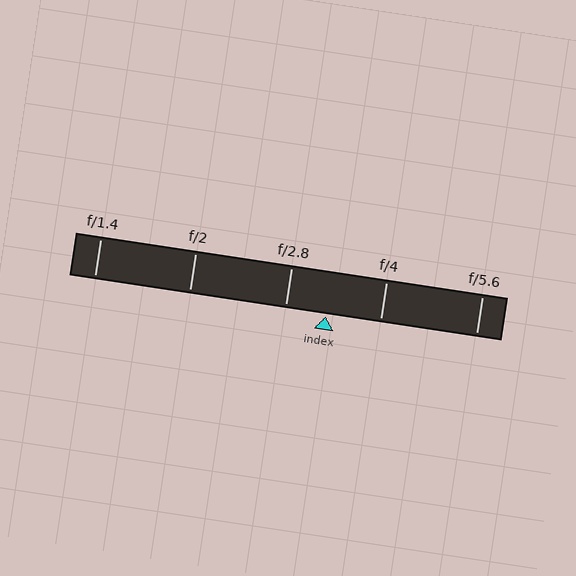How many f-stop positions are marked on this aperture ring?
There are 5 f-stop positions marked.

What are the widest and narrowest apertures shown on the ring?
The widest aperture shown is f/1.4 and the narrowest is f/5.6.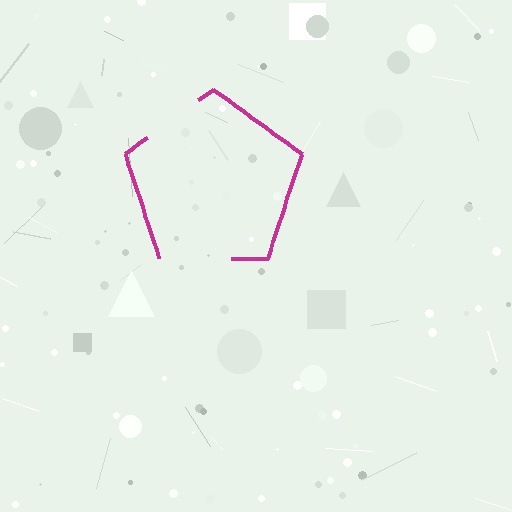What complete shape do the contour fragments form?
The contour fragments form a pentagon.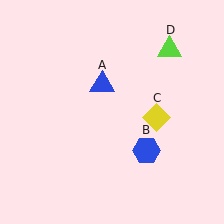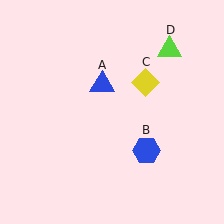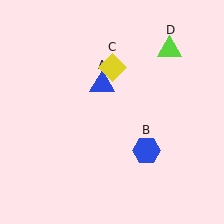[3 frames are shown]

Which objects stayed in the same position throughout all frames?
Blue triangle (object A) and blue hexagon (object B) and lime triangle (object D) remained stationary.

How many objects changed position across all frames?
1 object changed position: yellow diamond (object C).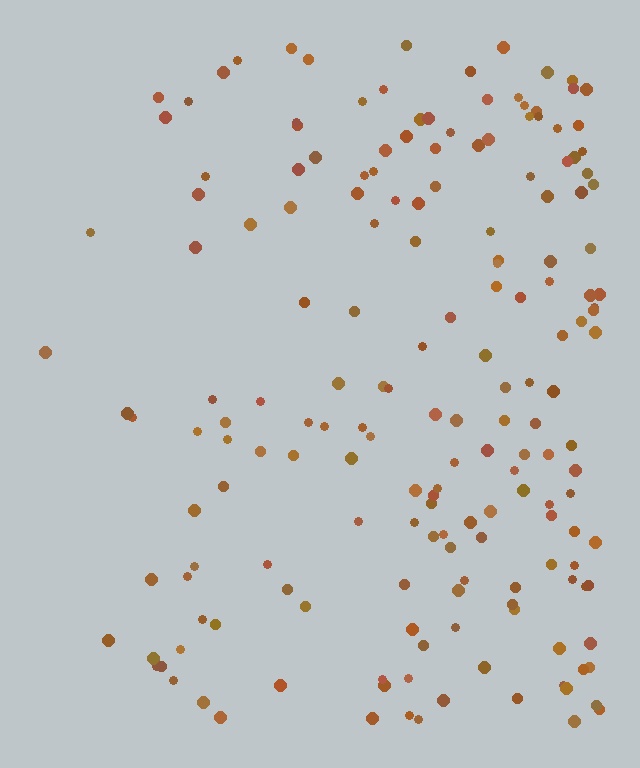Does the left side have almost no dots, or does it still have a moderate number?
Still a moderate number, just noticeably fewer than the right.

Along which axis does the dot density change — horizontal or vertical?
Horizontal.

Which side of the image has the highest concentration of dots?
The right.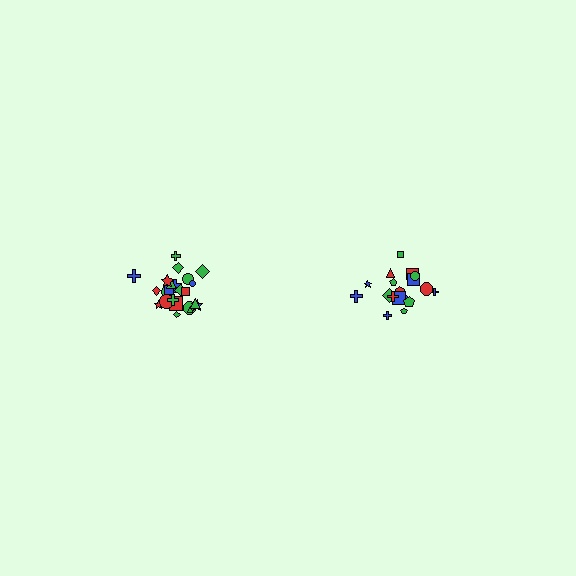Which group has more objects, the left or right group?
The left group.